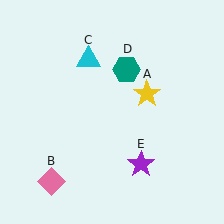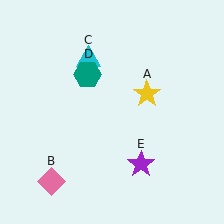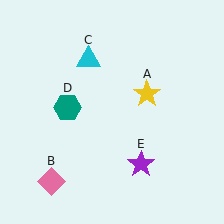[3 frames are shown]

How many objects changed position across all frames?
1 object changed position: teal hexagon (object D).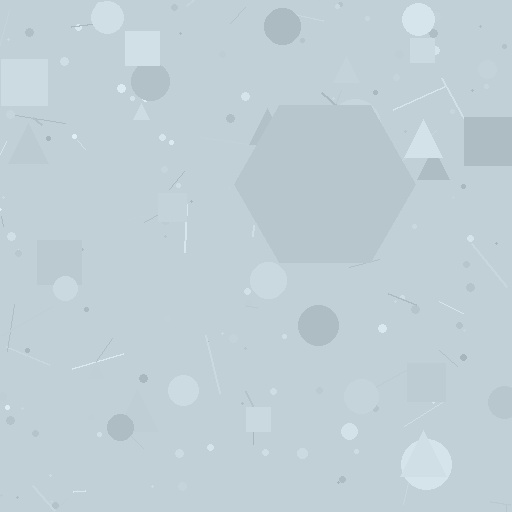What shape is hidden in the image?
A hexagon is hidden in the image.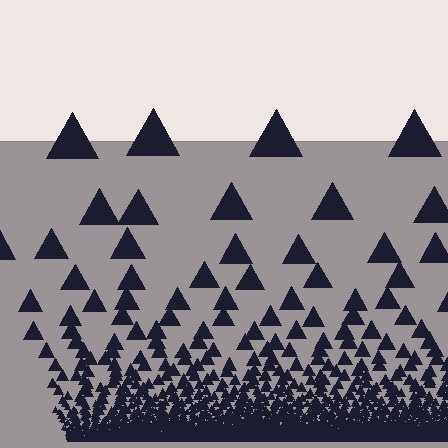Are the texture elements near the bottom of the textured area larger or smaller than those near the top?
Smaller. The gradient is inverted — elements near the bottom are smaller and denser.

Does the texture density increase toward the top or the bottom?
Density increases toward the bottom.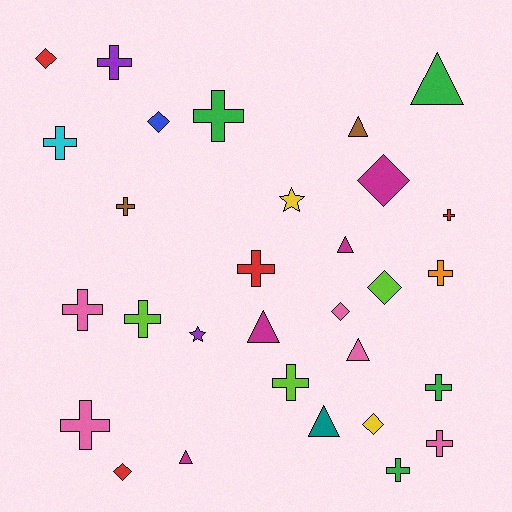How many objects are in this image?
There are 30 objects.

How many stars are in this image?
There are 2 stars.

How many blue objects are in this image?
There is 1 blue object.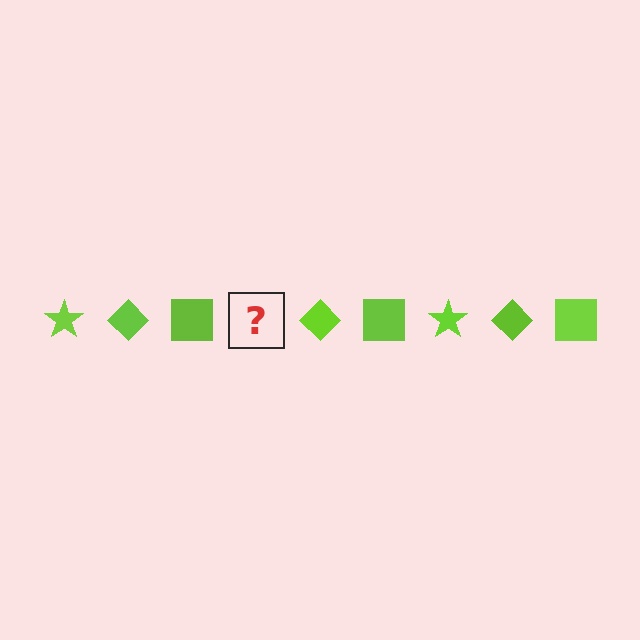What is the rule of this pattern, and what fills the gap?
The rule is that the pattern cycles through star, diamond, square shapes in lime. The gap should be filled with a lime star.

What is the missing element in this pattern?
The missing element is a lime star.